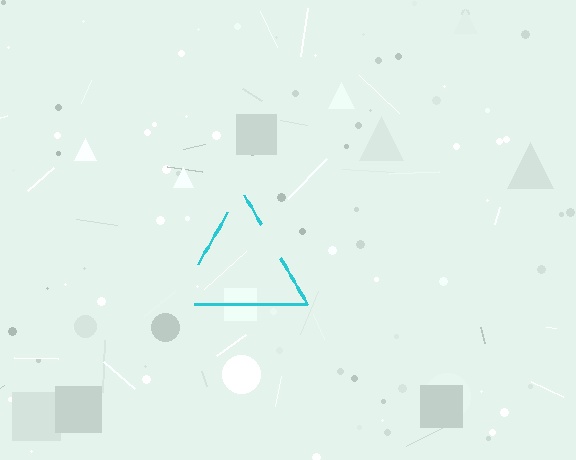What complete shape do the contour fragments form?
The contour fragments form a triangle.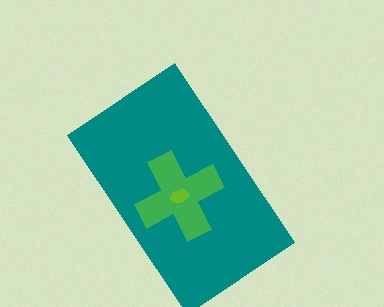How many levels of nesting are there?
3.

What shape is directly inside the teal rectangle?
The green cross.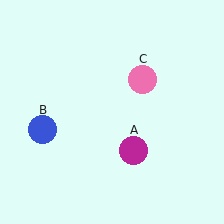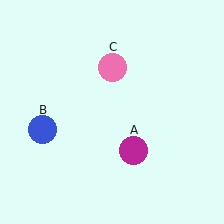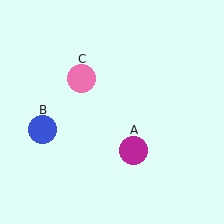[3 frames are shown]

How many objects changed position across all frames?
1 object changed position: pink circle (object C).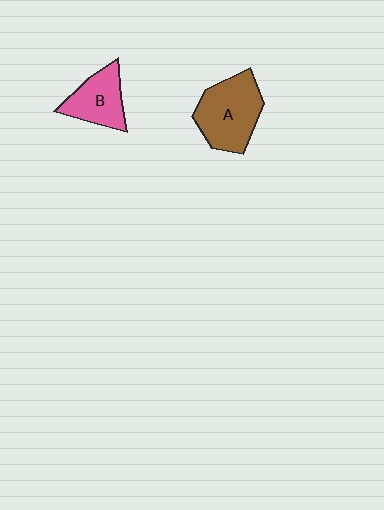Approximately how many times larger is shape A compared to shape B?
Approximately 1.5 times.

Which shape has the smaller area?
Shape B (pink).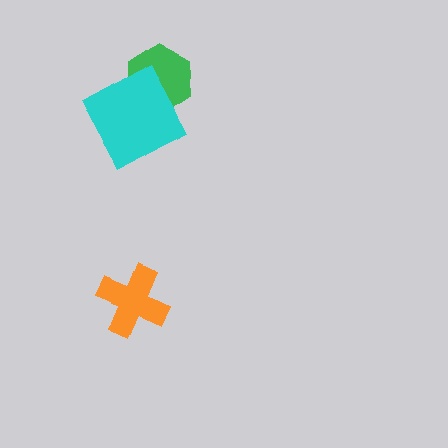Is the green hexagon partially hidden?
Yes, it is partially covered by another shape.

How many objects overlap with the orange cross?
0 objects overlap with the orange cross.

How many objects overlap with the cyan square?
1 object overlaps with the cyan square.